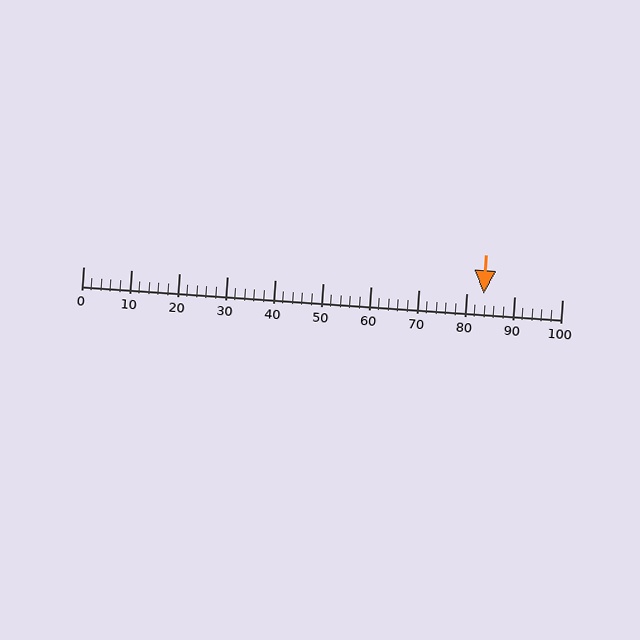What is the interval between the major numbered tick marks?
The major tick marks are spaced 10 units apart.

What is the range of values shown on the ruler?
The ruler shows values from 0 to 100.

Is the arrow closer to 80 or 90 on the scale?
The arrow is closer to 80.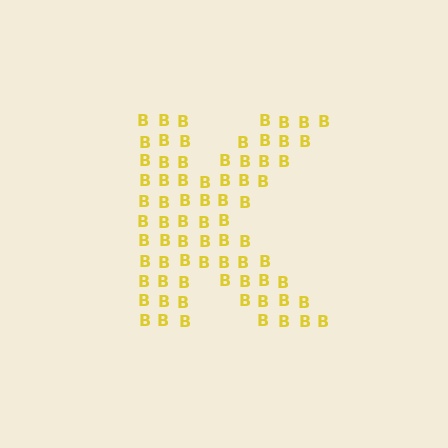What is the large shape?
The large shape is the letter K.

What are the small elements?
The small elements are letter B's.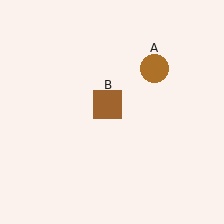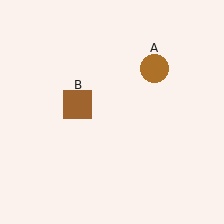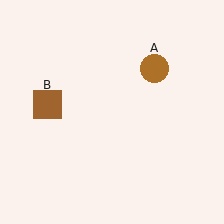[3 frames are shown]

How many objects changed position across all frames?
1 object changed position: brown square (object B).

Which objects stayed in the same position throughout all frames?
Brown circle (object A) remained stationary.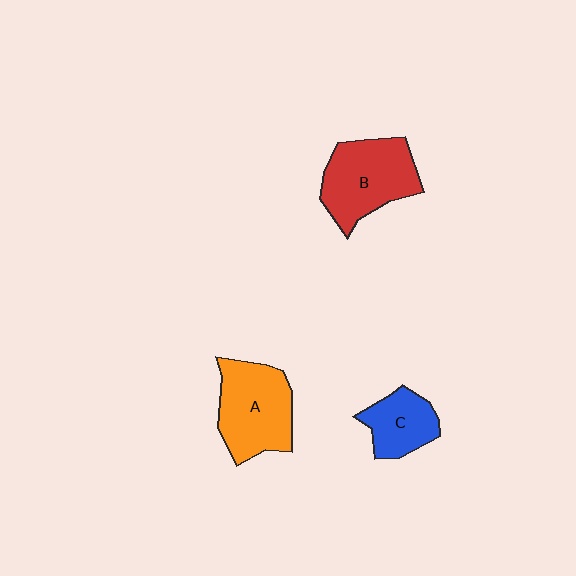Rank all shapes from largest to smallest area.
From largest to smallest: B (red), A (orange), C (blue).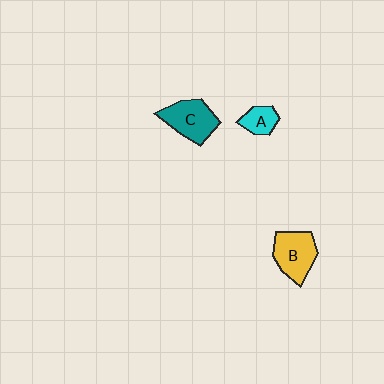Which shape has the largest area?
Shape B (yellow).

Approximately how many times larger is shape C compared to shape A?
Approximately 1.9 times.